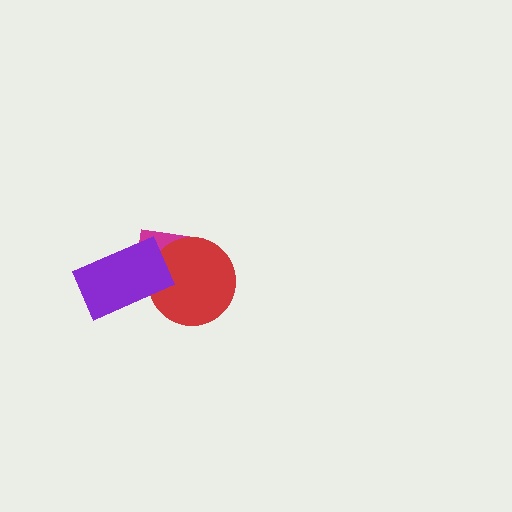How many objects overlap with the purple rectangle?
2 objects overlap with the purple rectangle.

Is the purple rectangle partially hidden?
No, no other shape covers it.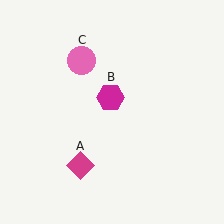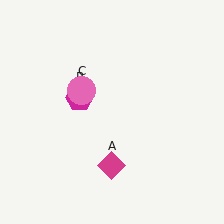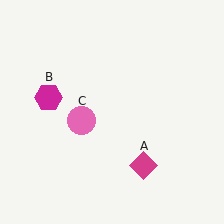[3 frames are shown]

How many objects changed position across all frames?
3 objects changed position: magenta diamond (object A), magenta hexagon (object B), pink circle (object C).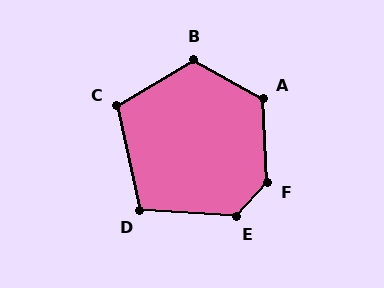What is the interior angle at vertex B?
Approximately 120 degrees (obtuse).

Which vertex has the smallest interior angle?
D, at approximately 106 degrees.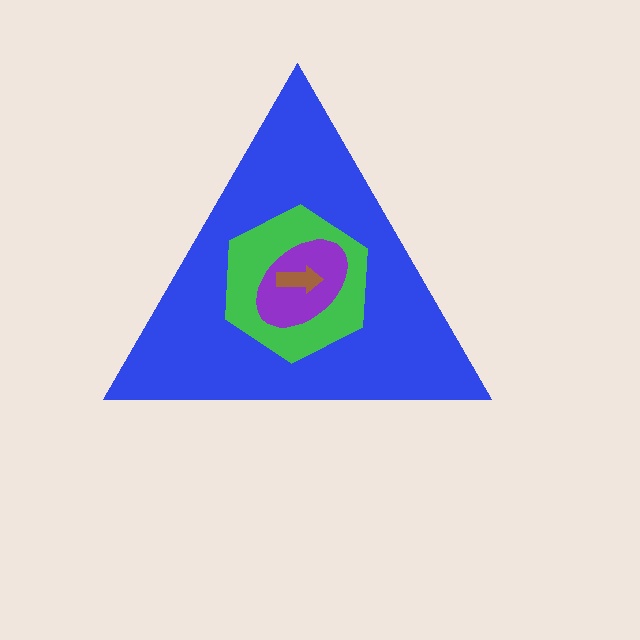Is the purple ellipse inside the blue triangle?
Yes.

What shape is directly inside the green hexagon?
The purple ellipse.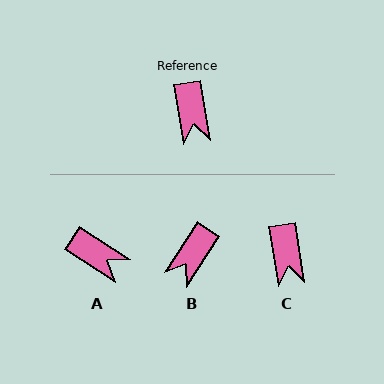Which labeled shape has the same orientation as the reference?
C.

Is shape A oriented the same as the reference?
No, it is off by about 48 degrees.